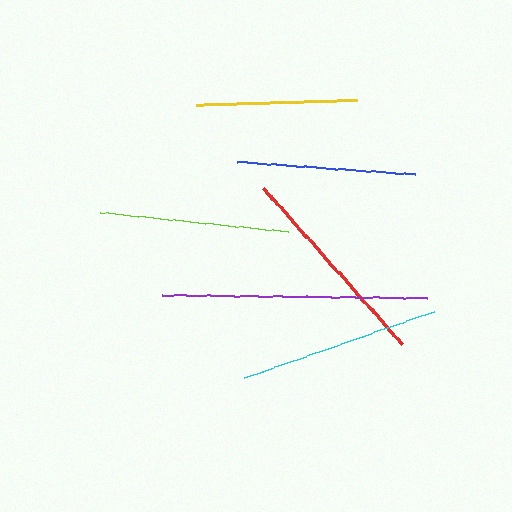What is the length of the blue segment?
The blue segment is approximately 178 pixels long.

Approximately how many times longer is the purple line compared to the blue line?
The purple line is approximately 1.5 times the length of the blue line.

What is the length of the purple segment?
The purple segment is approximately 265 pixels long.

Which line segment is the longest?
The purple line is the longest at approximately 265 pixels.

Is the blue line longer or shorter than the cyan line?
The cyan line is longer than the blue line.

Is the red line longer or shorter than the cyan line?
The red line is longer than the cyan line.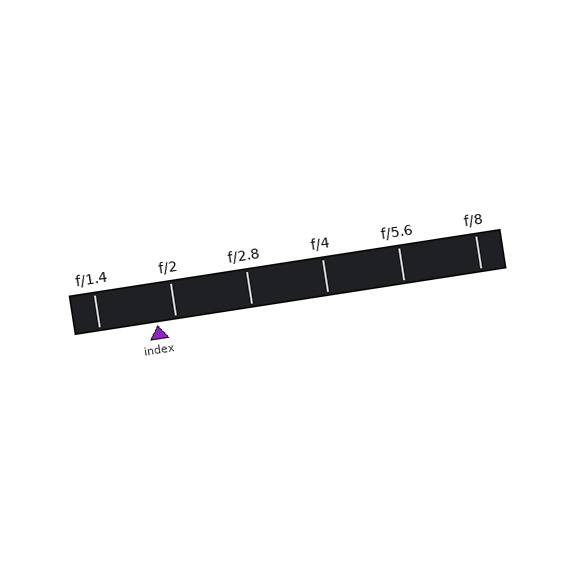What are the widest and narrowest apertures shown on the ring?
The widest aperture shown is f/1.4 and the narrowest is f/8.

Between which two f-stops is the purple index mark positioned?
The index mark is between f/1.4 and f/2.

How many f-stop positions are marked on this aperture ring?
There are 6 f-stop positions marked.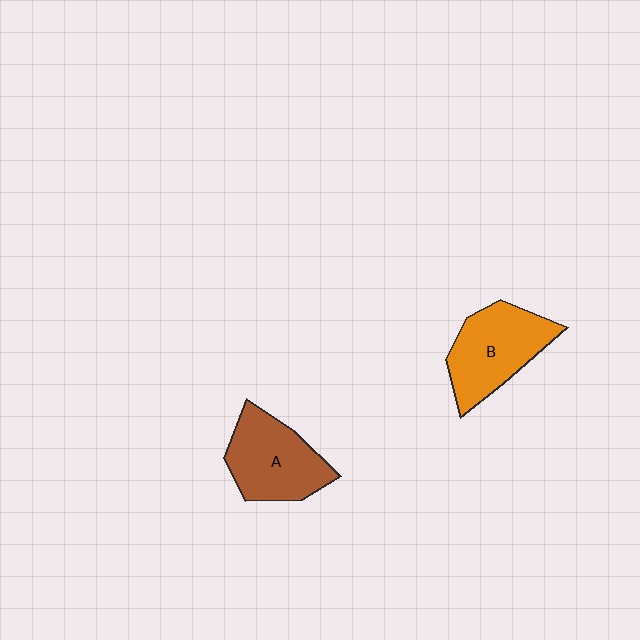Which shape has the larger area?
Shape B (orange).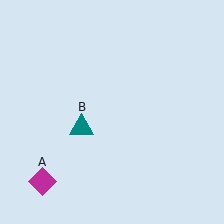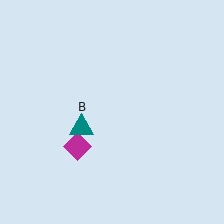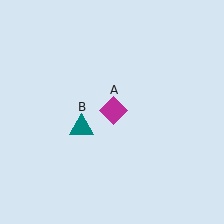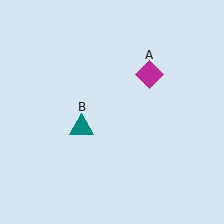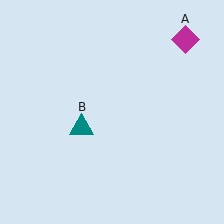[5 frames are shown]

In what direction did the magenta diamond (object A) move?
The magenta diamond (object A) moved up and to the right.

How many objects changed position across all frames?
1 object changed position: magenta diamond (object A).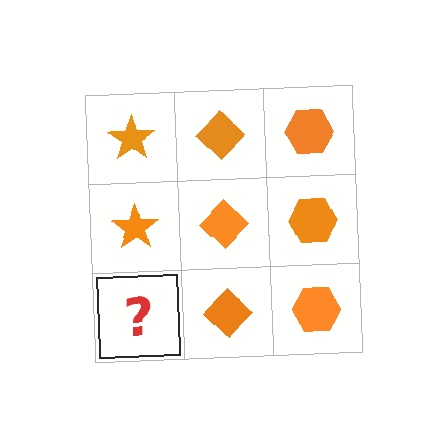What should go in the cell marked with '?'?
The missing cell should contain an orange star.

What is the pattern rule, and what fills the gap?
The rule is that each column has a consistent shape. The gap should be filled with an orange star.